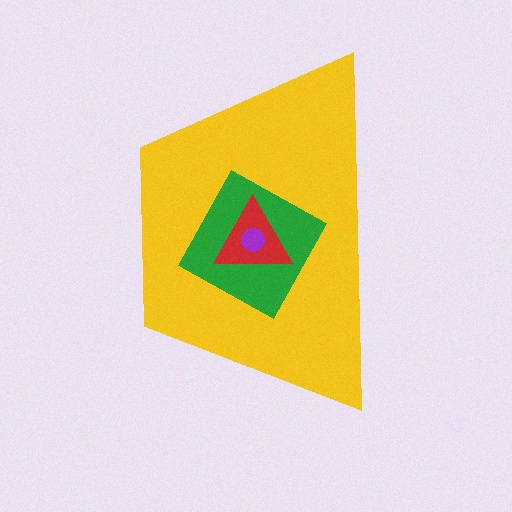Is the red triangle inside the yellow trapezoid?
Yes.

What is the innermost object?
The purple circle.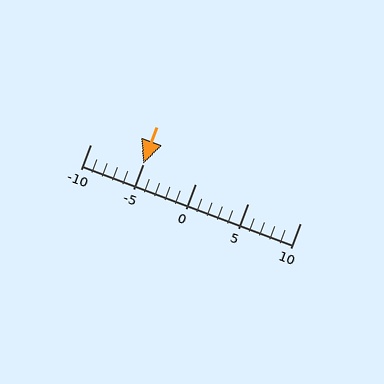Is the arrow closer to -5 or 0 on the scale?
The arrow is closer to -5.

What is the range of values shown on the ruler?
The ruler shows values from -10 to 10.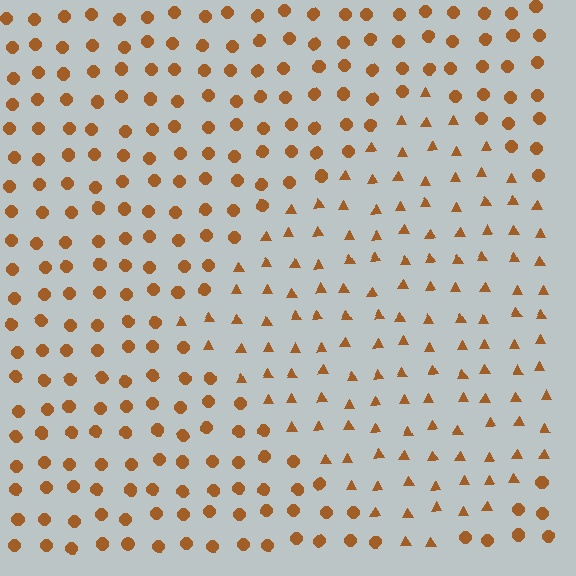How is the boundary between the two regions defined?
The boundary is defined by a change in element shape: triangles inside vs. circles outside. All elements share the same color and spacing.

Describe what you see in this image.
The image is filled with small brown elements arranged in a uniform grid. A diamond-shaped region contains triangles, while the surrounding area contains circles. The boundary is defined purely by the change in element shape.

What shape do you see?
I see a diamond.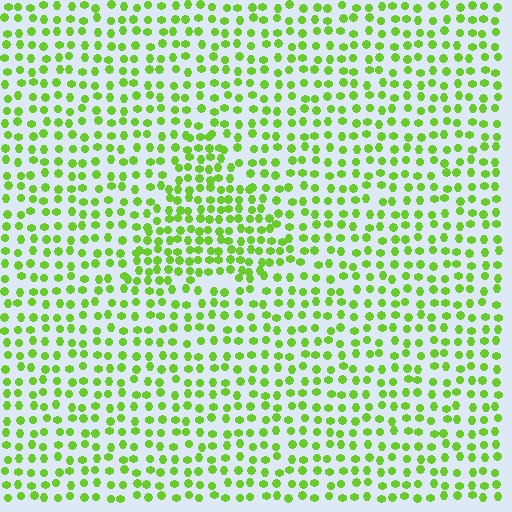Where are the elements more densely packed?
The elements are more densely packed inside the triangle boundary.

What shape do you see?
I see a triangle.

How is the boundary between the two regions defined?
The boundary is defined by a change in element density (approximately 1.6x ratio). All elements are the same color, size, and shape.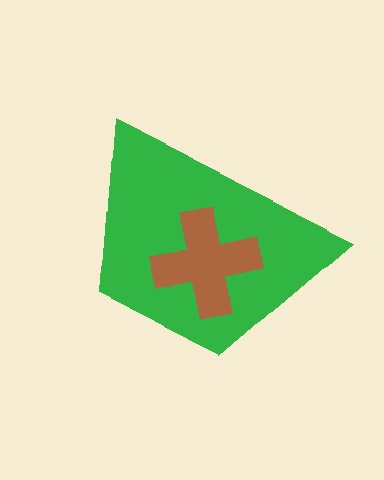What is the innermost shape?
The brown cross.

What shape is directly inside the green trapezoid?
The brown cross.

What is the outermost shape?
The green trapezoid.